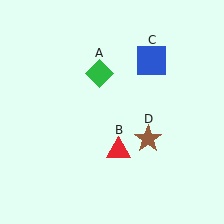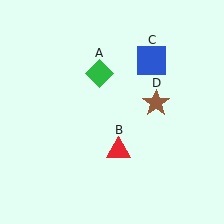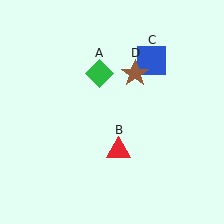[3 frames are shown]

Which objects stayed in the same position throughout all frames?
Green diamond (object A) and red triangle (object B) and blue square (object C) remained stationary.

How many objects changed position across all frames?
1 object changed position: brown star (object D).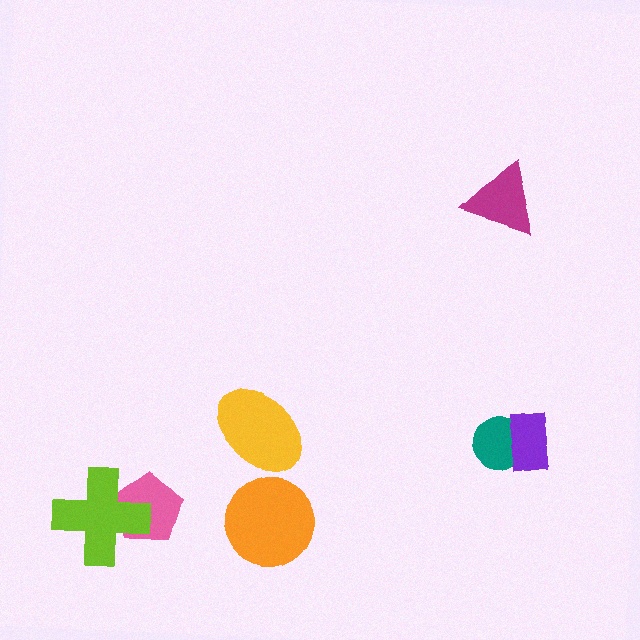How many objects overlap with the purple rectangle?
1 object overlaps with the purple rectangle.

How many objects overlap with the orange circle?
0 objects overlap with the orange circle.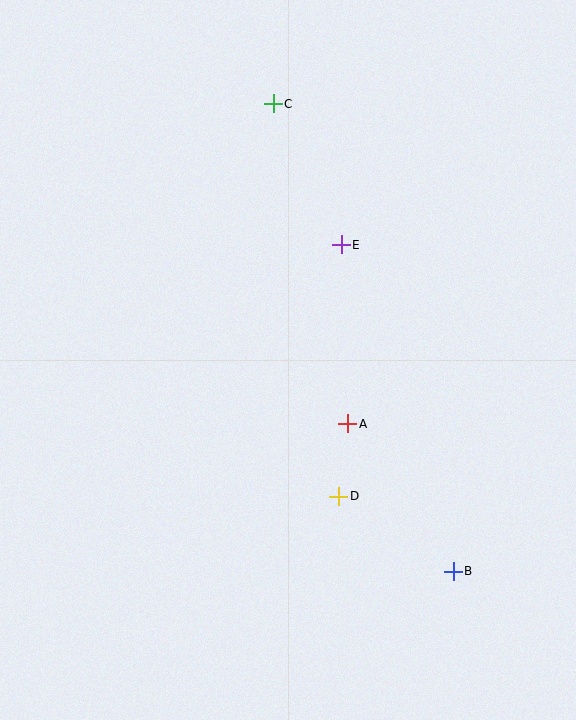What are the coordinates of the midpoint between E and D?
The midpoint between E and D is at (340, 371).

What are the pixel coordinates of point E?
Point E is at (341, 245).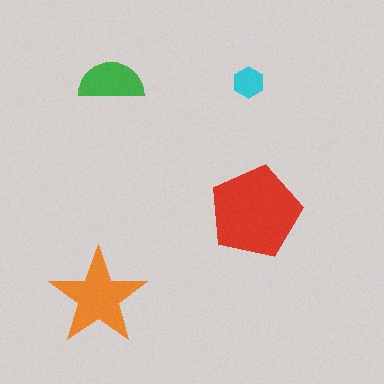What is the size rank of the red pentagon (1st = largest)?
1st.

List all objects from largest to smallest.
The red pentagon, the orange star, the green semicircle, the cyan hexagon.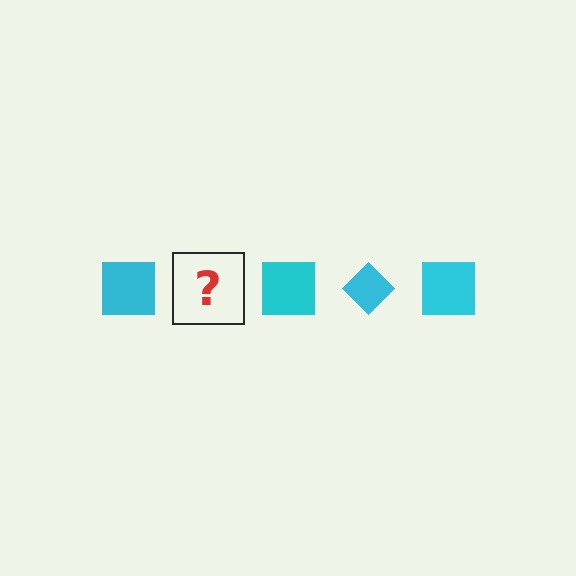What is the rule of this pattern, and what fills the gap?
The rule is that the pattern cycles through square, diamond shapes in cyan. The gap should be filled with a cyan diamond.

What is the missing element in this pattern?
The missing element is a cyan diamond.